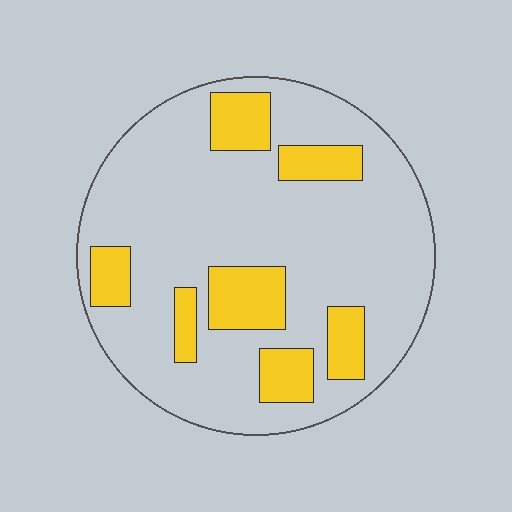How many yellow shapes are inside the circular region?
7.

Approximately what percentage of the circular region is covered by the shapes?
Approximately 20%.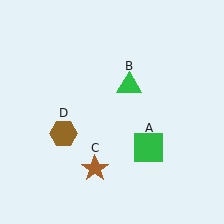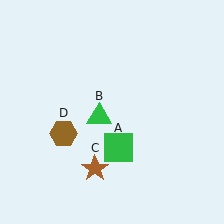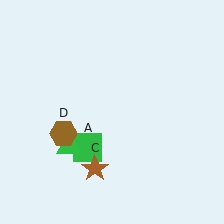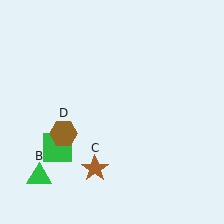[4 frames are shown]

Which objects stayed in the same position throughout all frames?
Brown star (object C) and brown hexagon (object D) remained stationary.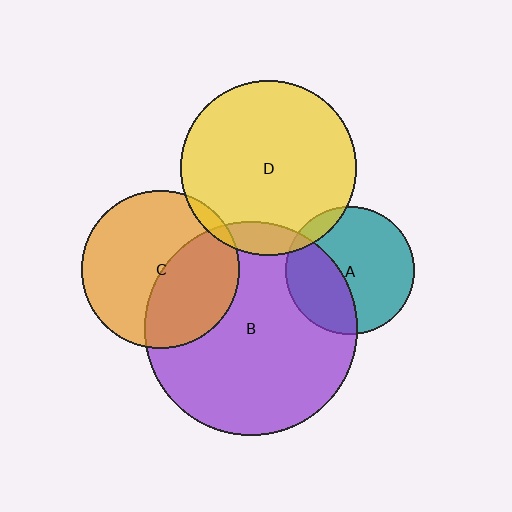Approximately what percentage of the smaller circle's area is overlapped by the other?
Approximately 35%.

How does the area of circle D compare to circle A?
Approximately 1.9 times.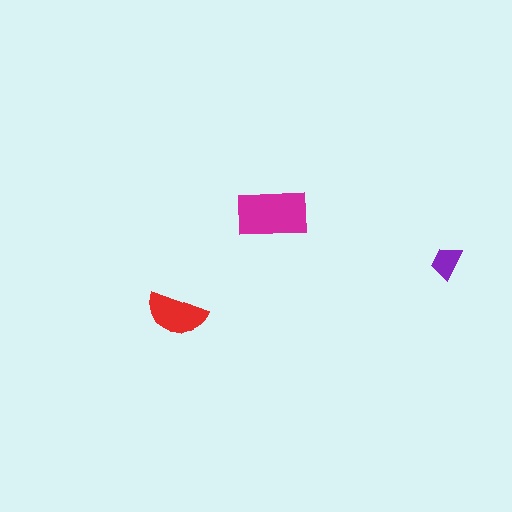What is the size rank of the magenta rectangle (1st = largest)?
1st.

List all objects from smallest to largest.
The purple trapezoid, the red semicircle, the magenta rectangle.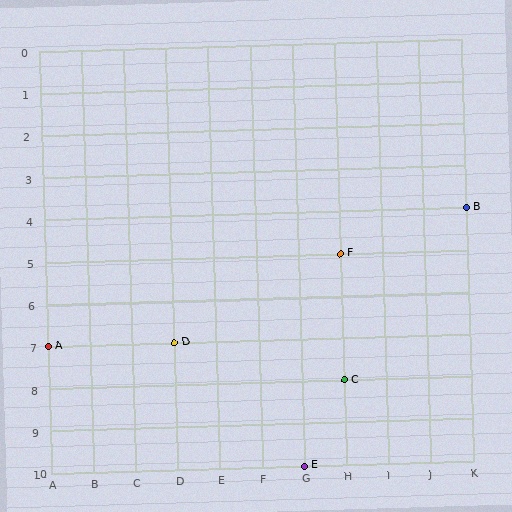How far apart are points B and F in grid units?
Points B and F are 3 columns and 1 row apart (about 3.2 grid units diagonally).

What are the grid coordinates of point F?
Point F is at grid coordinates (H, 5).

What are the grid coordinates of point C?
Point C is at grid coordinates (H, 8).